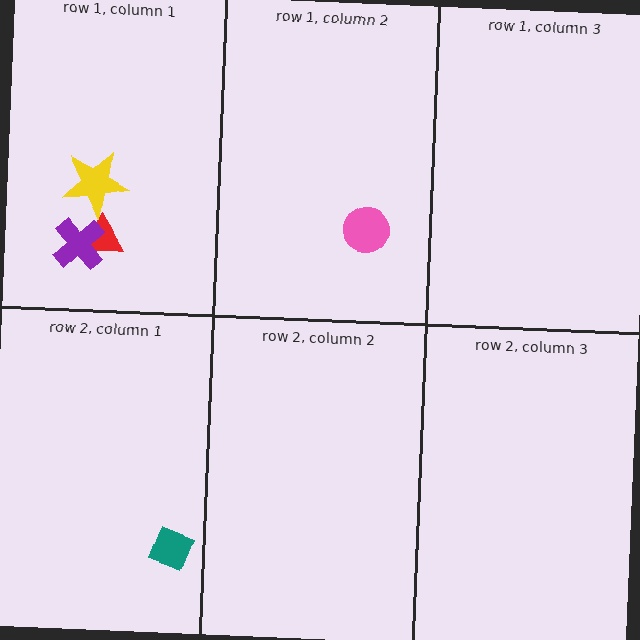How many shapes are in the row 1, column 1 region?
3.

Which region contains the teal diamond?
The row 2, column 1 region.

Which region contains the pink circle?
The row 1, column 2 region.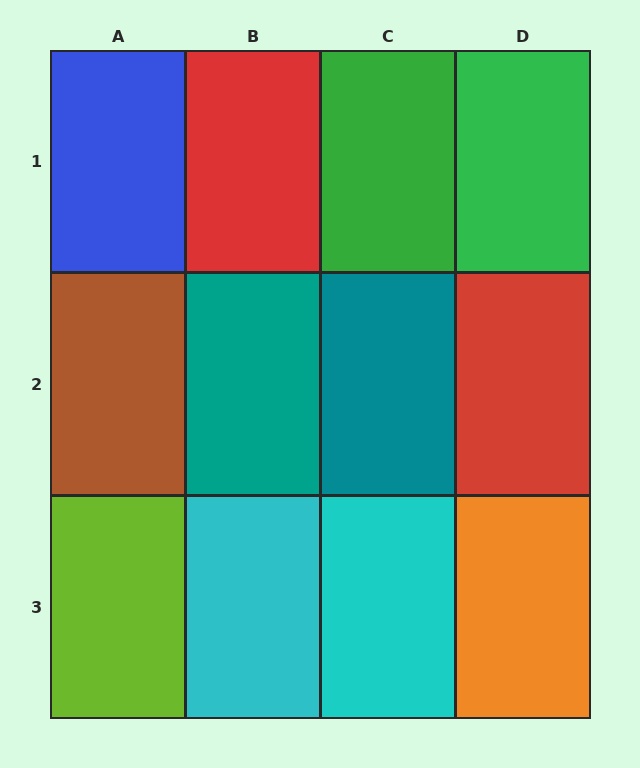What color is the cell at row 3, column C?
Cyan.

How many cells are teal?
2 cells are teal.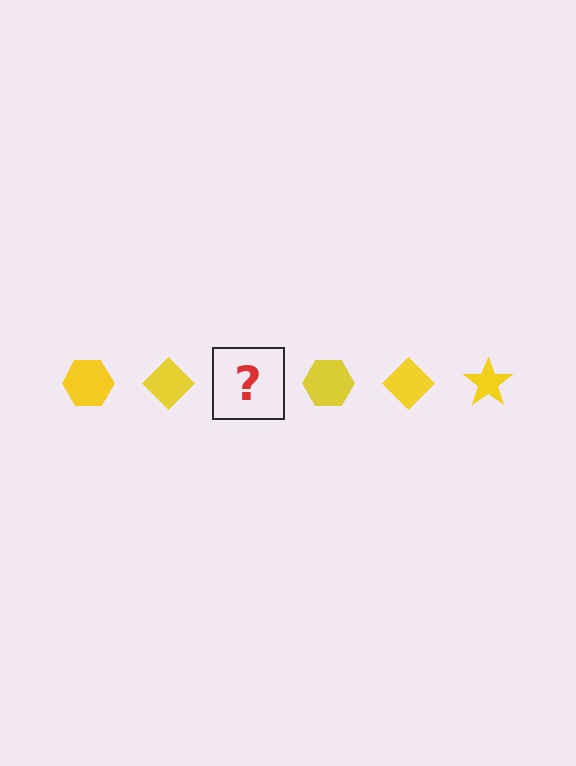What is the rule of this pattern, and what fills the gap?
The rule is that the pattern cycles through hexagon, diamond, star shapes in yellow. The gap should be filled with a yellow star.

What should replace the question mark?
The question mark should be replaced with a yellow star.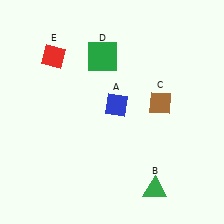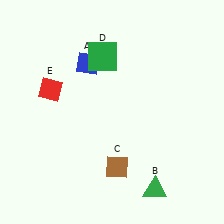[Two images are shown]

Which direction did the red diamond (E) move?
The red diamond (E) moved down.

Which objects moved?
The objects that moved are: the blue diamond (A), the brown diamond (C), the red diamond (E).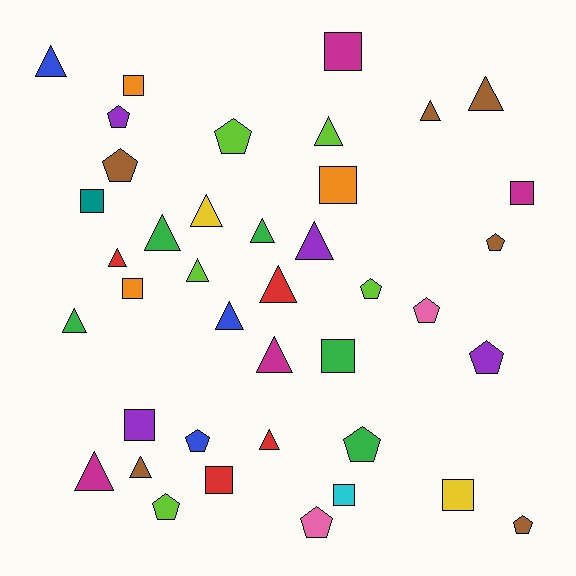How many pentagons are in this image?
There are 12 pentagons.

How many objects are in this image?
There are 40 objects.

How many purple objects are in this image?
There are 4 purple objects.